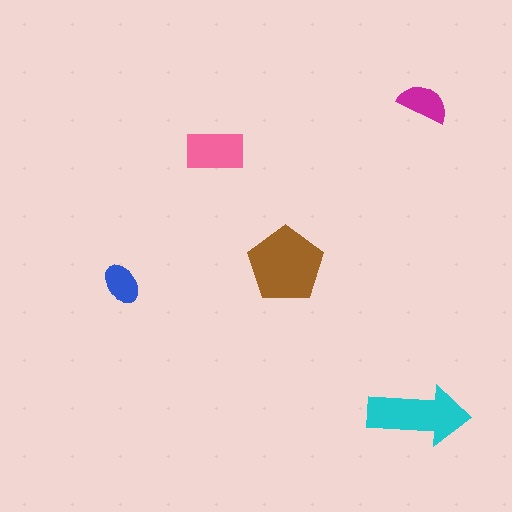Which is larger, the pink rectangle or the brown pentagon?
The brown pentagon.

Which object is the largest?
The brown pentagon.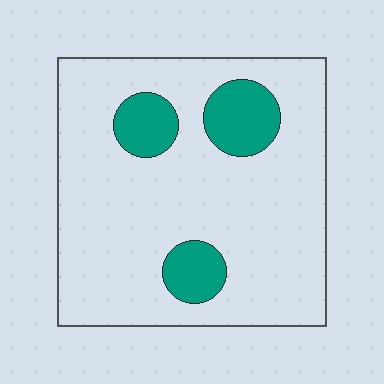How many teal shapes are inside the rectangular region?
3.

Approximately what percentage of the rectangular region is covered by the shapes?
Approximately 15%.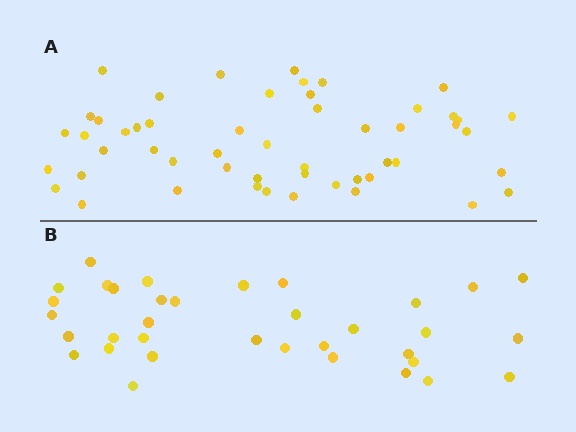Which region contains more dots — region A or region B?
Region A (the top region) has more dots.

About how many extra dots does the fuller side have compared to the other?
Region A has approximately 15 more dots than region B.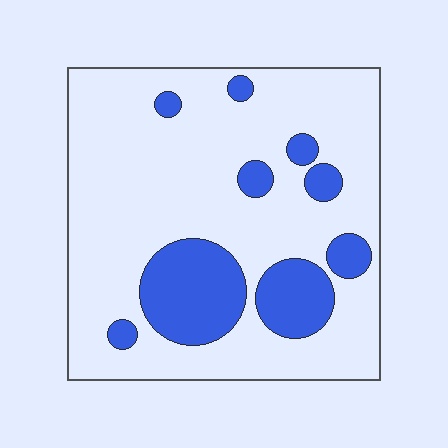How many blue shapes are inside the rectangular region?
9.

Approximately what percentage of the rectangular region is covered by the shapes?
Approximately 20%.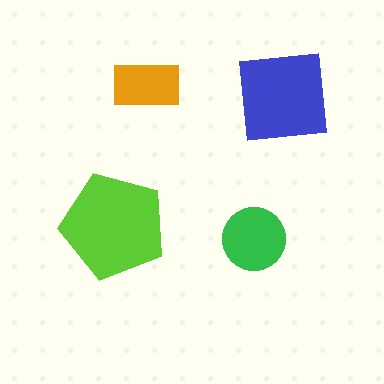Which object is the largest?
The lime pentagon.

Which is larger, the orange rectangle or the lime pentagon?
The lime pentagon.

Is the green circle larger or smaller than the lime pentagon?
Smaller.